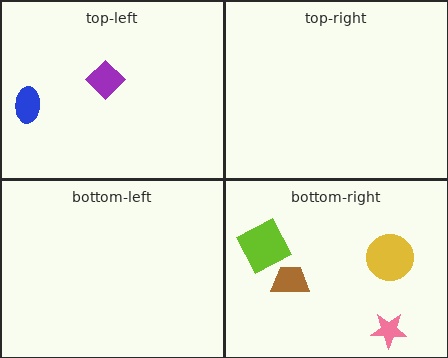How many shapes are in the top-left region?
2.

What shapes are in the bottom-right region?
The pink star, the yellow circle, the lime square, the brown trapezoid.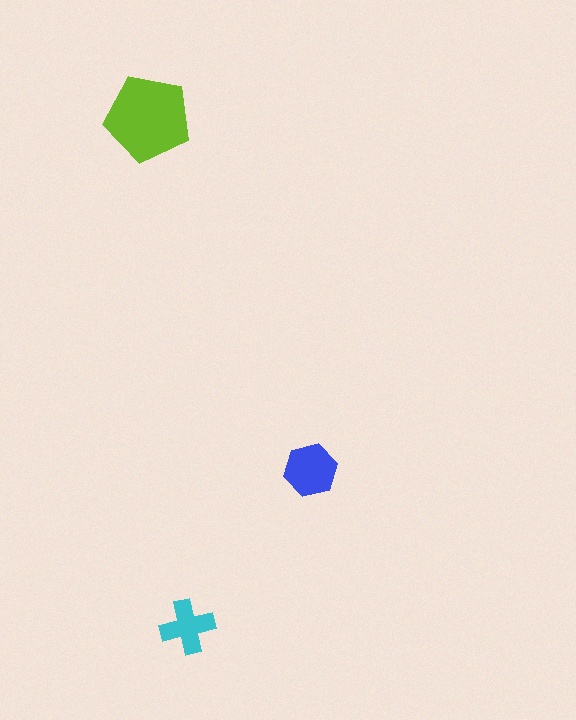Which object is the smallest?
The cyan cross.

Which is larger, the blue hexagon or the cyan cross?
The blue hexagon.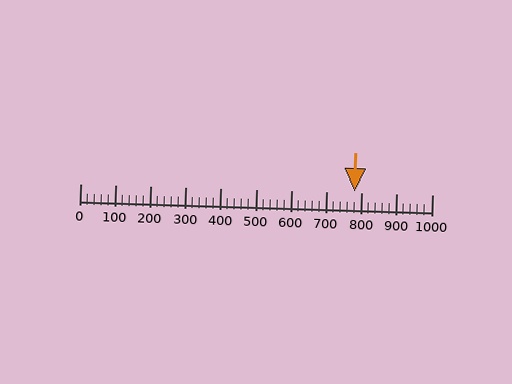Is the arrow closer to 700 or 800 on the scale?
The arrow is closer to 800.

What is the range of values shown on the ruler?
The ruler shows values from 0 to 1000.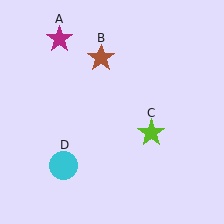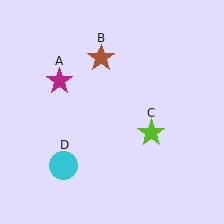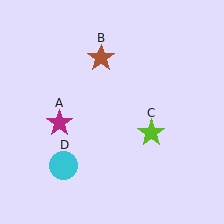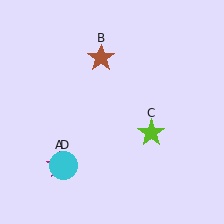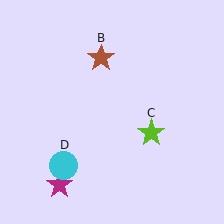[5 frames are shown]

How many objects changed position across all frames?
1 object changed position: magenta star (object A).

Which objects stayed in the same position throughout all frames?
Brown star (object B) and lime star (object C) and cyan circle (object D) remained stationary.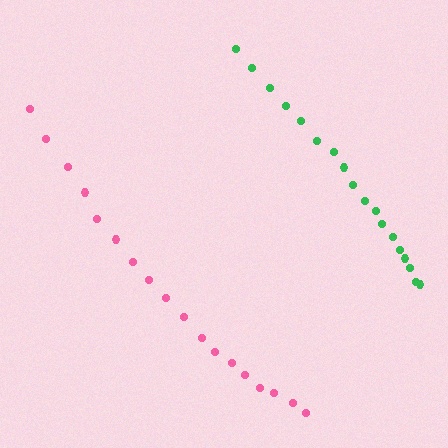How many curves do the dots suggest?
There are 2 distinct paths.